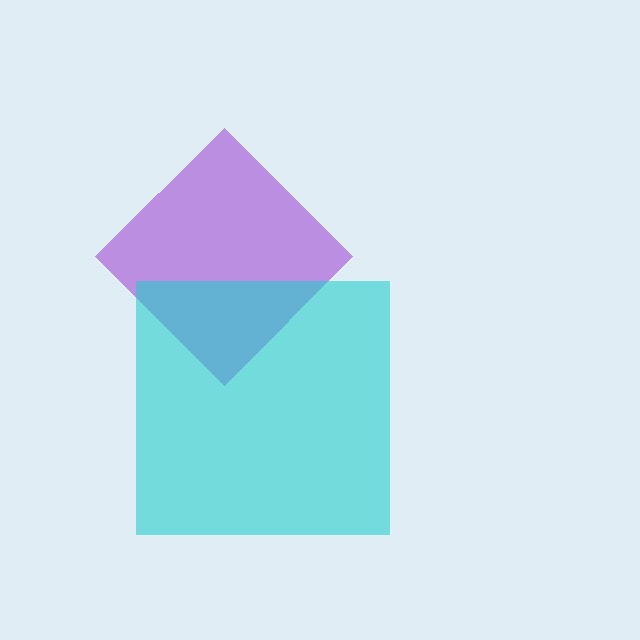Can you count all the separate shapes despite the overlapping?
Yes, there are 2 separate shapes.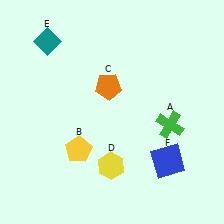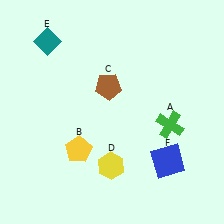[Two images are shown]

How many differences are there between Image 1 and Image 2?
There is 1 difference between the two images.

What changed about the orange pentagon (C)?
In Image 1, C is orange. In Image 2, it changed to brown.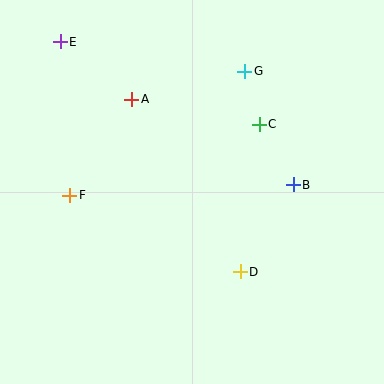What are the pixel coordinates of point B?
Point B is at (293, 185).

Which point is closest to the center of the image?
Point D at (240, 272) is closest to the center.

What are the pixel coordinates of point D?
Point D is at (240, 272).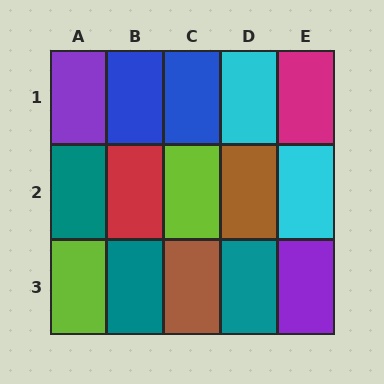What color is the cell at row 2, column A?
Teal.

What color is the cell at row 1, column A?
Purple.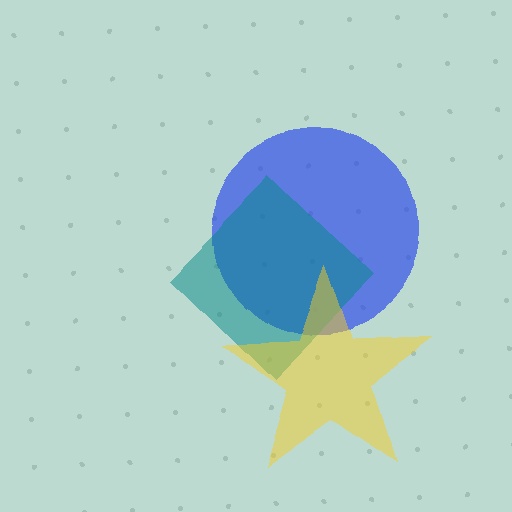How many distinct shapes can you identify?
There are 3 distinct shapes: a blue circle, a teal diamond, a yellow star.